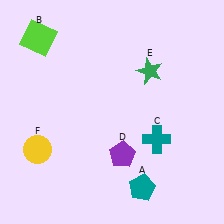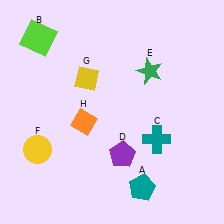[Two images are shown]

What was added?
A yellow diamond (G), an orange diamond (H) were added in Image 2.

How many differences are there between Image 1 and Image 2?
There are 2 differences between the two images.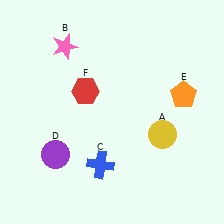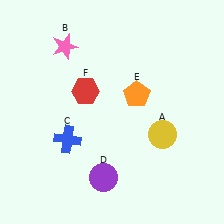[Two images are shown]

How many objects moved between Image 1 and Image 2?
3 objects moved between the two images.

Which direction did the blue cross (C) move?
The blue cross (C) moved left.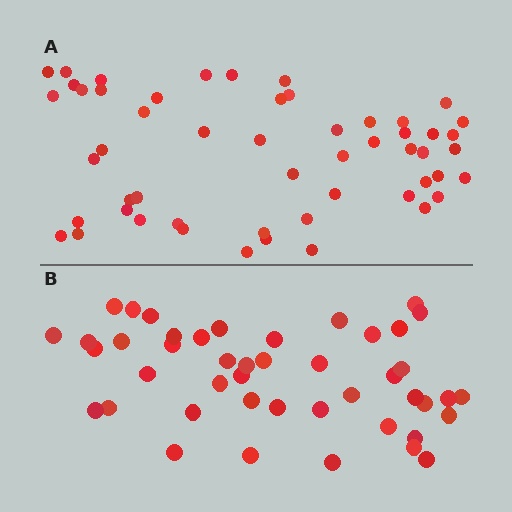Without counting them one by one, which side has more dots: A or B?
Region A (the top region) has more dots.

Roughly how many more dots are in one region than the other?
Region A has roughly 8 or so more dots than region B.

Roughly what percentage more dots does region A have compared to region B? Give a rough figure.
About 20% more.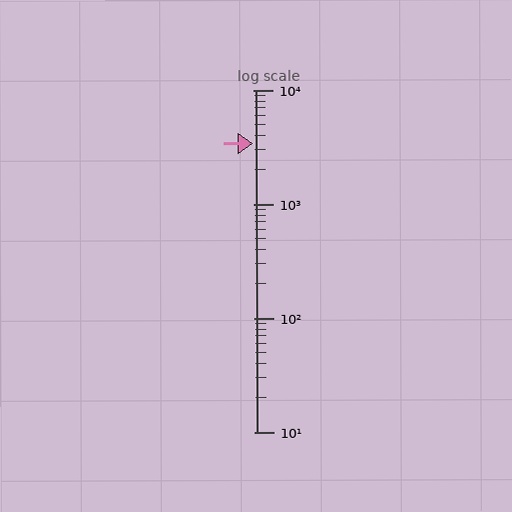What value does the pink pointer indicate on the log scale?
The pointer indicates approximately 3400.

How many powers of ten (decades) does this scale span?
The scale spans 3 decades, from 10 to 10000.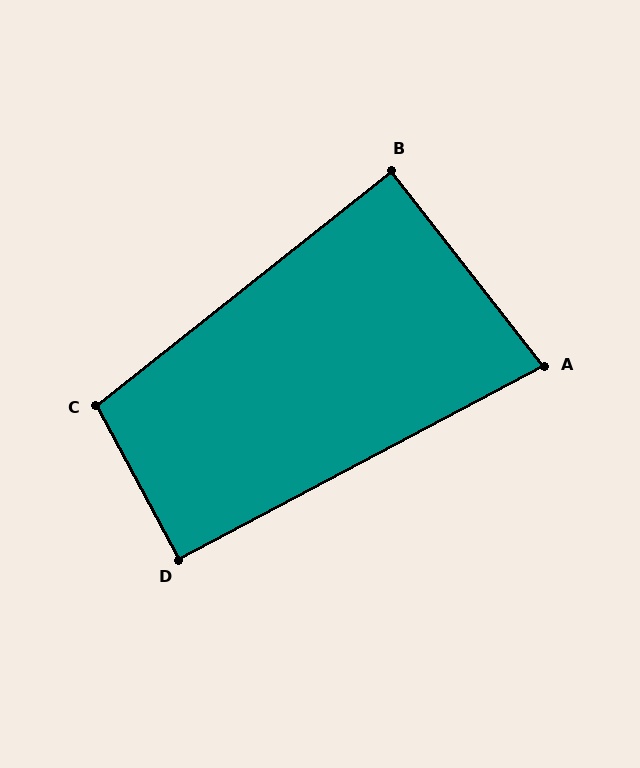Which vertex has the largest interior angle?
C, at approximately 100 degrees.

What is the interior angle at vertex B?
Approximately 89 degrees (approximately right).